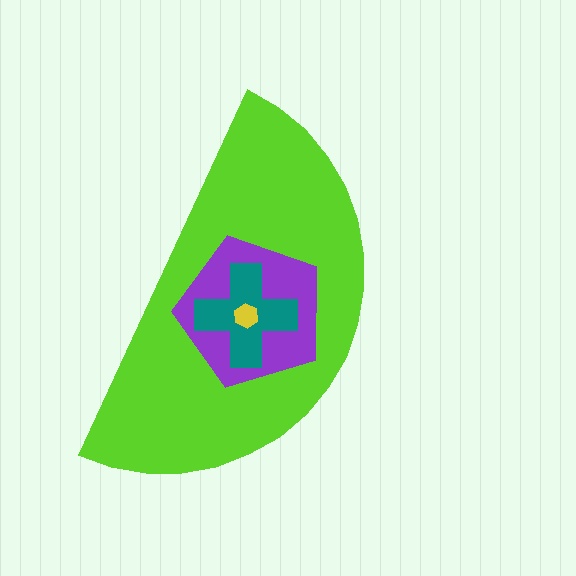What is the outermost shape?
The lime semicircle.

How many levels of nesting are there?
4.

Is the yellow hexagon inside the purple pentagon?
Yes.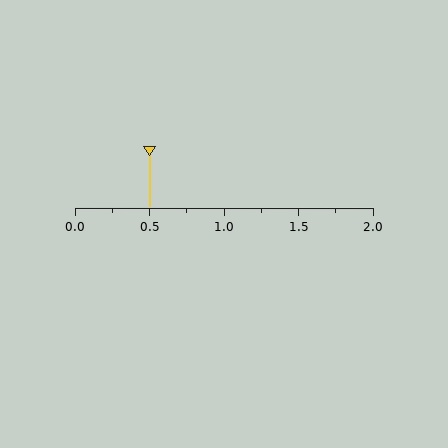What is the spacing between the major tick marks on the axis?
The major ticks are spaced 0.5 apart.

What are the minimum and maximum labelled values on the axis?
The axis runs from 0.0 to 2.0.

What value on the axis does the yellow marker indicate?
The marker indicates approximately 0.5.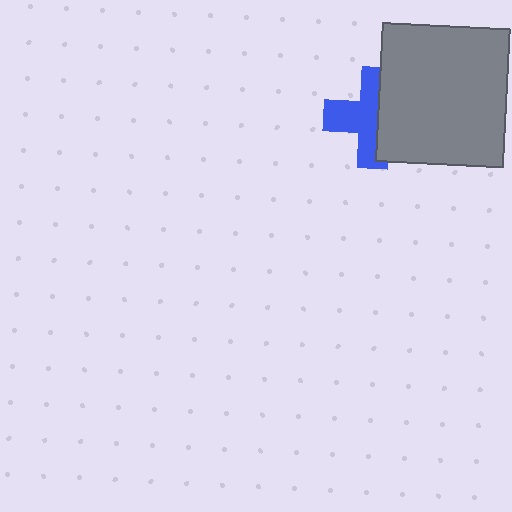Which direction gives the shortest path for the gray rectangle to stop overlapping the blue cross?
Moving right gives the shortest separation.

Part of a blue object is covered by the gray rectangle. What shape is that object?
It is a cross.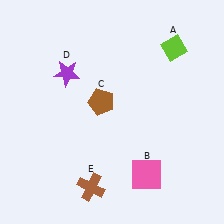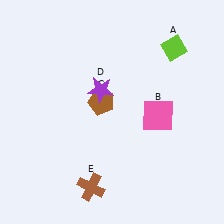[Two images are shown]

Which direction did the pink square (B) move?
The pink square (B) moved up.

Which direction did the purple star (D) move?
The purple star (D) moved right.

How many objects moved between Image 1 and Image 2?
2 objects moved between the two images.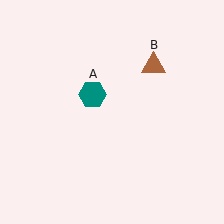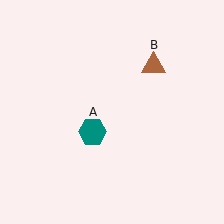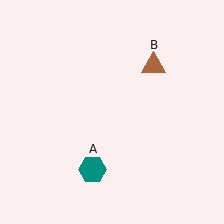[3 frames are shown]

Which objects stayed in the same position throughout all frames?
Brown triangle (object B) remained stationary.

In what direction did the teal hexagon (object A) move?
The teal hexagon (object A) moved down.